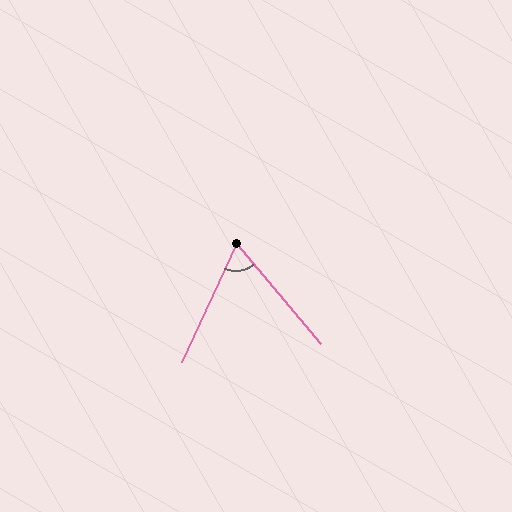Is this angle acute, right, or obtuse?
It is acute.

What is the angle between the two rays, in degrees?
Approximately 65 degrees.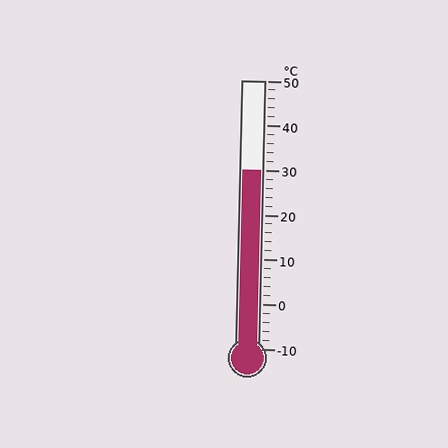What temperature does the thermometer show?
The thermometer shows approximately 30°C.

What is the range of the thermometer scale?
The thermometer scale ranges from -10°C to 50°C.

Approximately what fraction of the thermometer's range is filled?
The thermometer is filled to approximately 65% of its range.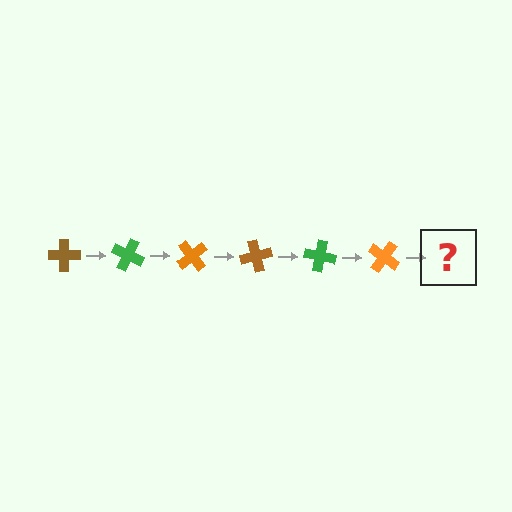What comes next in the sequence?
The next element should be a brown cross, rotated 150 degrees from the start.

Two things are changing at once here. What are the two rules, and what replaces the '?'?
The two rules are that it rotates 25 degrees each step and the color cycles through brown, green, and orange. The '?' should be a brown cross, rotated 150 degrees from the start.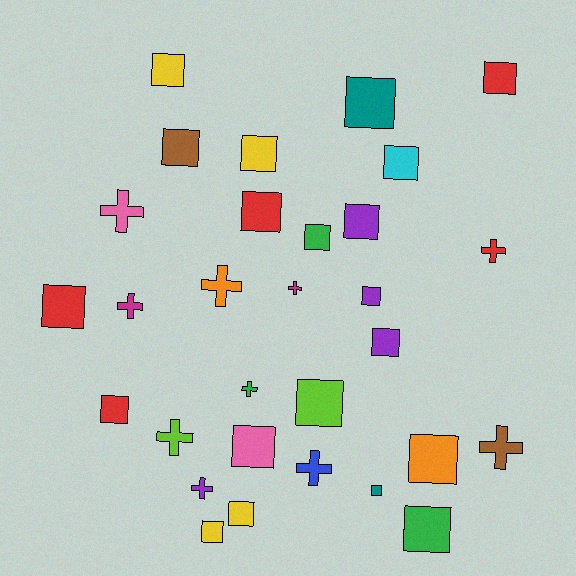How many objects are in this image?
There are 30 objects.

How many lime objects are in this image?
There are 2 lime objects.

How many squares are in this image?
There are 20 squares.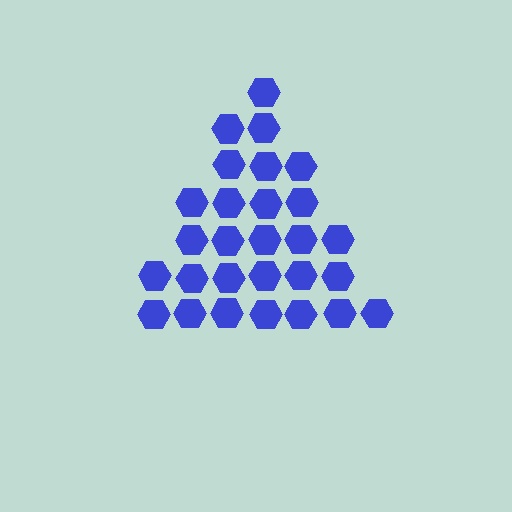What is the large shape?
The large shape is a triangle.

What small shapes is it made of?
It is made of small hexagons.